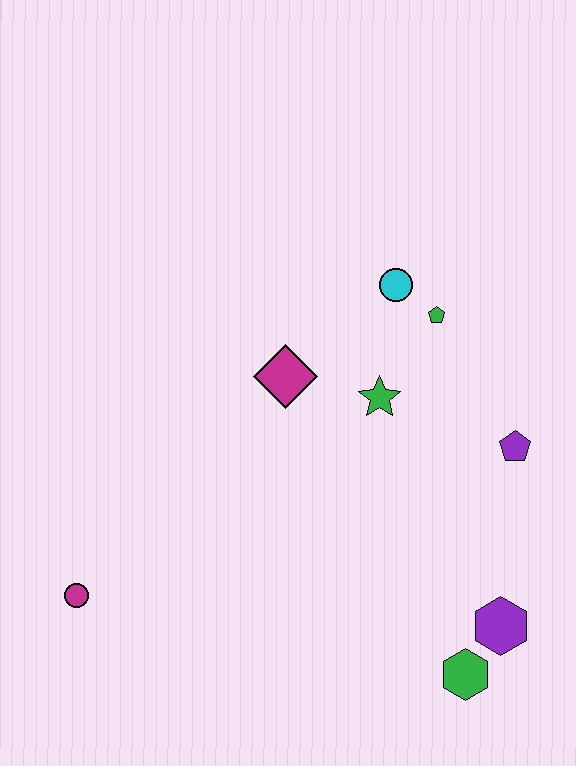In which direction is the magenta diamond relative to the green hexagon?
The magenta diamond is above the green hexagon.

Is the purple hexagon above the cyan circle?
No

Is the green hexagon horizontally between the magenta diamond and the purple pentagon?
Yes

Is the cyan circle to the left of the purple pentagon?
Yes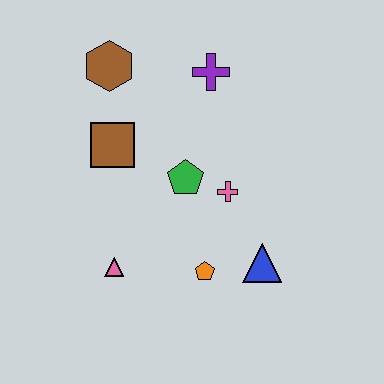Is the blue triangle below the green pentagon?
Yes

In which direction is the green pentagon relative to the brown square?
The green pentagon is to the right of the brown square.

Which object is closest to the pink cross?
The green pentagon is closest to the pink cross.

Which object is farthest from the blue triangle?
The brown hexagon is farthest from the blue triangle.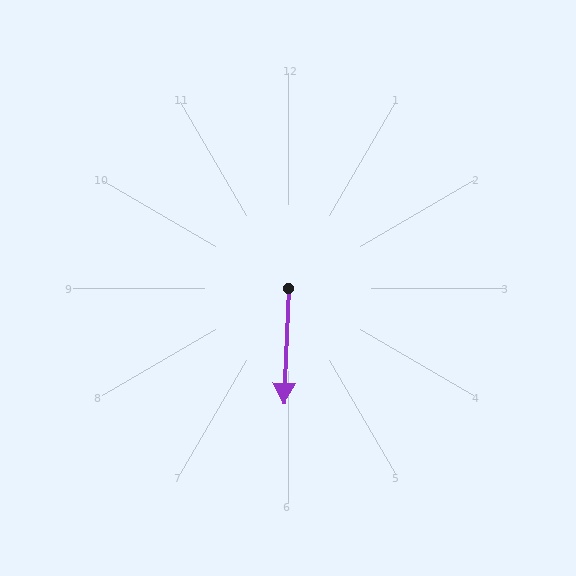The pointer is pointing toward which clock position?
Roughly 6 o'clock.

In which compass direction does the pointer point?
South.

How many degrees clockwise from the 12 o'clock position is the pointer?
Approximately 182 degrees.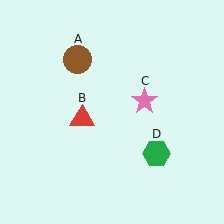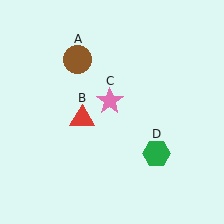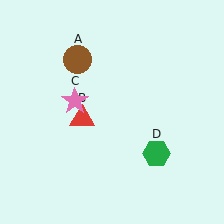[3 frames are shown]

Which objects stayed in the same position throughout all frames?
Brown circle (object A) and red triangle (object B) and green hexagon (object D) remained stationary.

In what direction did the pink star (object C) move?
The pink star (object C) moved left.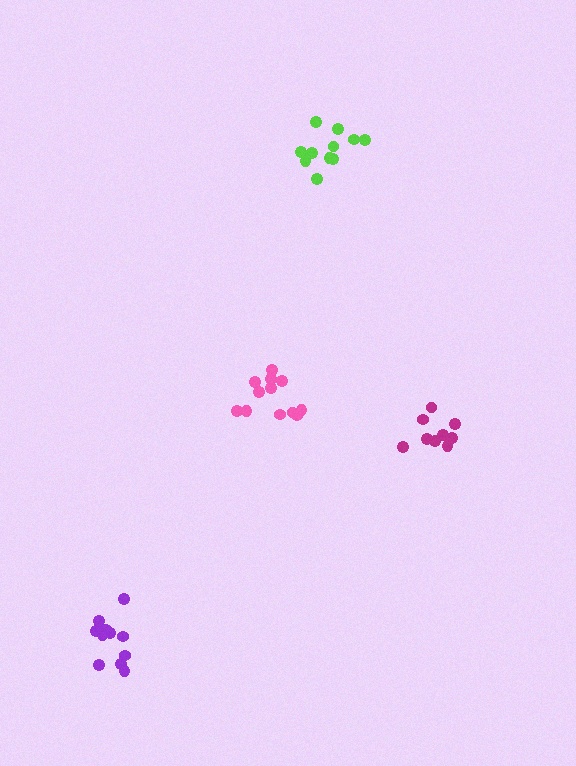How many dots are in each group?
Group 1: 12 dots, Group 2: 11 dots, Group 3: 11 dots, Group 4: 9 dots (43 total).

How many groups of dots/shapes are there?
There are 4 groups.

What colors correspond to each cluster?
The clusters are colored: pink, lime, purple, magenta.